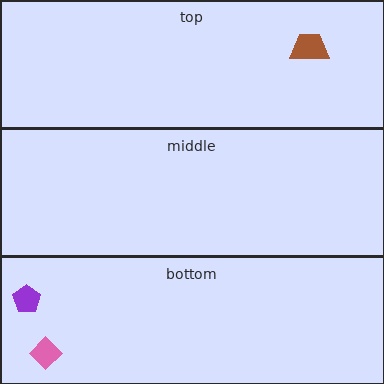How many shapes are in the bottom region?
2.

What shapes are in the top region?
The brown trapezoid.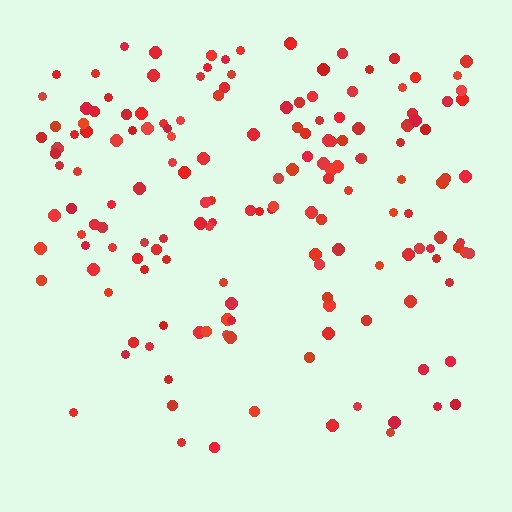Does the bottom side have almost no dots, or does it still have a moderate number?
Still a moderate number, just noticeably fewer than the top.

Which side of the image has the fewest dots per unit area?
The bottom.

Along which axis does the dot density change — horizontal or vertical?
Vertical.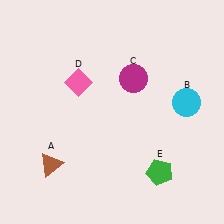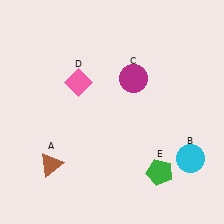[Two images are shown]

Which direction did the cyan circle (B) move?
The cyan circle (B) moved down.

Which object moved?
The cyan circle (B) moved down.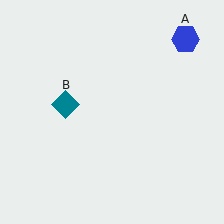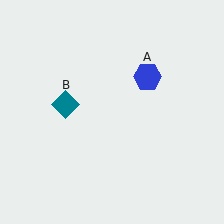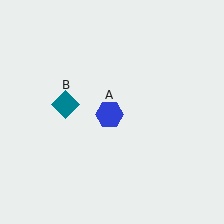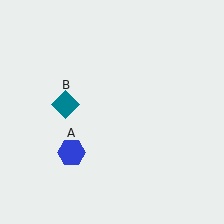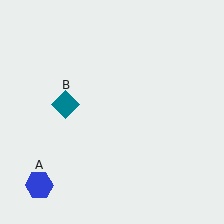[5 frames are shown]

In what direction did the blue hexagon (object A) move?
The blue hexagon (object A) moved down and to the left.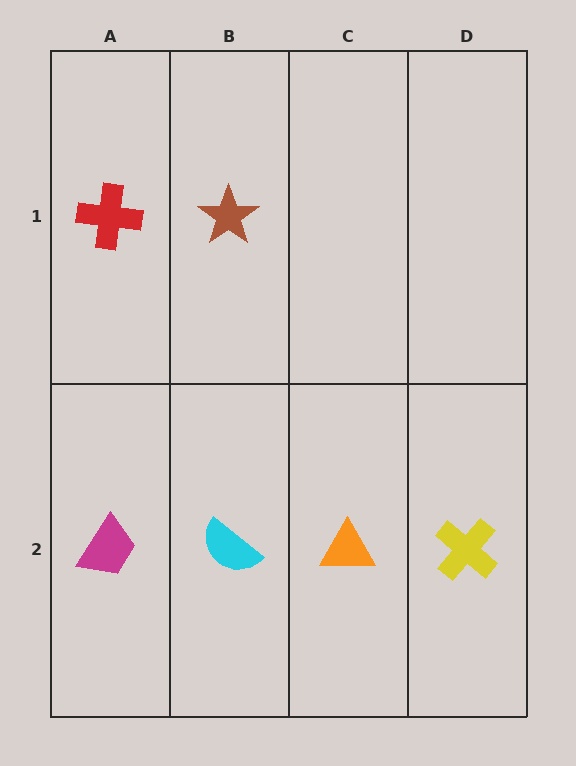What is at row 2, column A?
A magenta trapezoid.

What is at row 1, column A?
A red cross.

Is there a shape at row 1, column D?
No, that cell is empty.